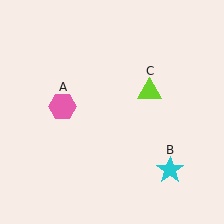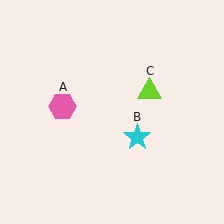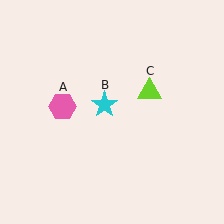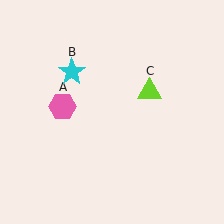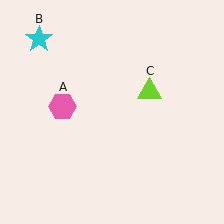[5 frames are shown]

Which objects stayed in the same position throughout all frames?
Pink hexagon (object A) and lime triangle (object C) remained stationary.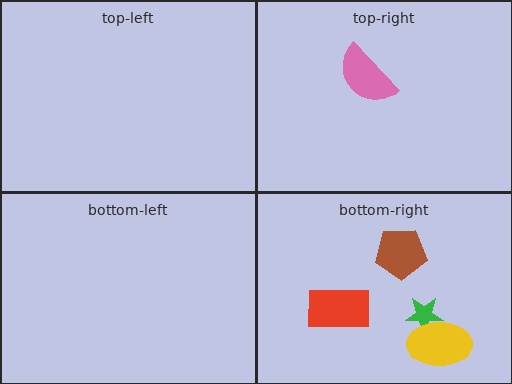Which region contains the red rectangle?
The bottom-right region.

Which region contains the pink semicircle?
The top-right region.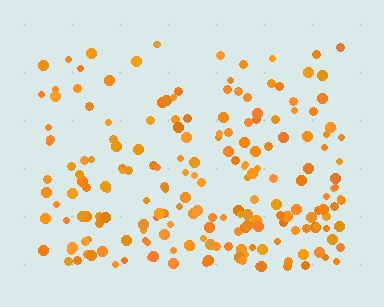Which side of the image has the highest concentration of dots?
The bottom.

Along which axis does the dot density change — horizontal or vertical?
Vertical.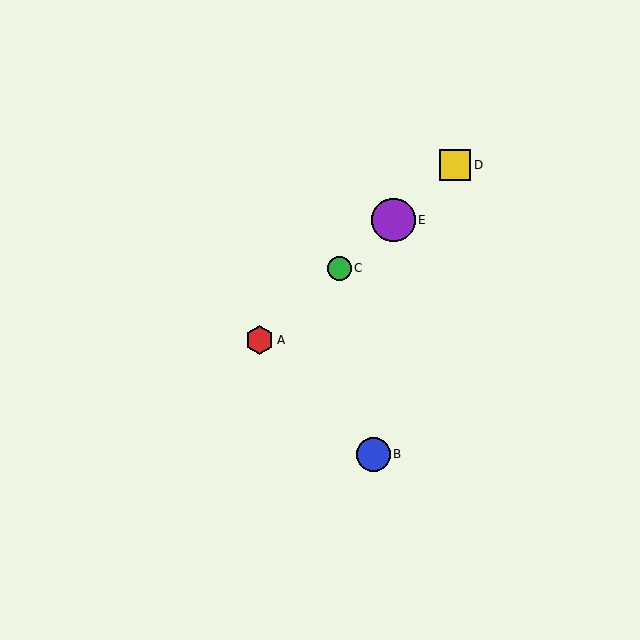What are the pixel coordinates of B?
Object B is at (373, 454).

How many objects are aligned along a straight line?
4 objects (A, C, D, E) are aligned along a straight line.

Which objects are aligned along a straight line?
Objects A, C, D, E are aligned along a straight line.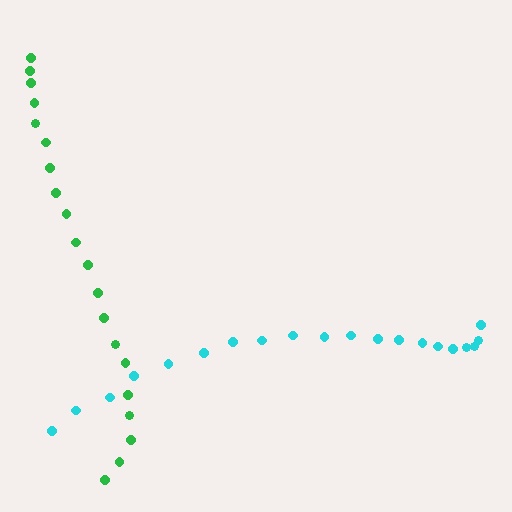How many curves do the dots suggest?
There are 2 distinct paths.